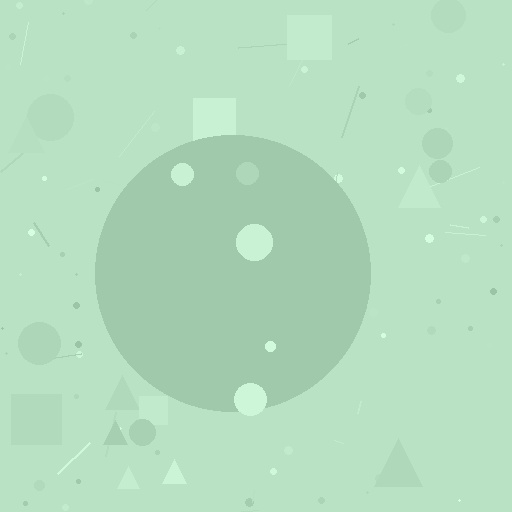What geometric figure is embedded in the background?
A circle is embedded in the background.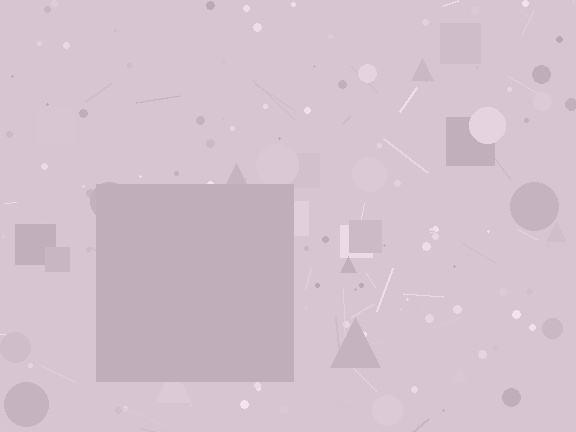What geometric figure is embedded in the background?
A square is embedded in the background.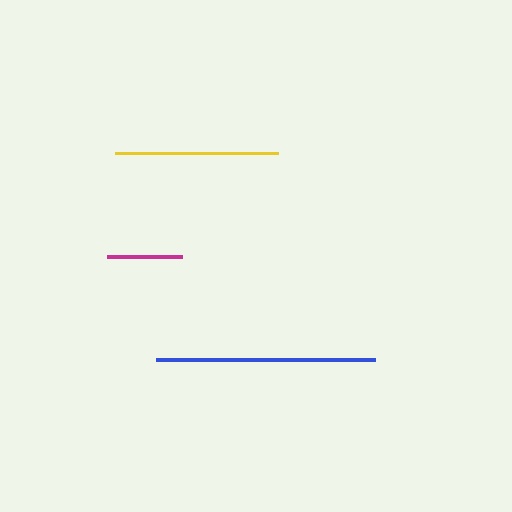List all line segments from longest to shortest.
From longest to shortest: blue, yellow, magenta.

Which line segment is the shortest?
The magenta line is the shortest at approximately 75 pixels.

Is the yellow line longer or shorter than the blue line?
The blue line is longer than the yellow line.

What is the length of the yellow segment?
The yellow segment is approximately 163 pixels long.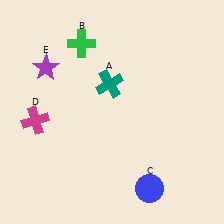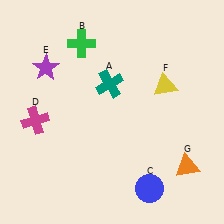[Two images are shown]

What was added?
A yellow triangle (F), an orange triangle (G) were added in Image 2.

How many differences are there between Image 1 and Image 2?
There are 2 differences between the two images.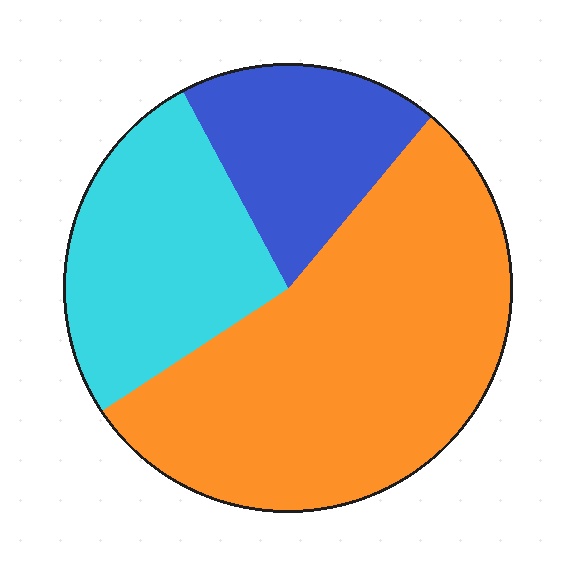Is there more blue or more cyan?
Cyan.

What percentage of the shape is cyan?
Cyan takes up between a quarter and a half of the shape.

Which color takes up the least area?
Blue, at roughly 20%.